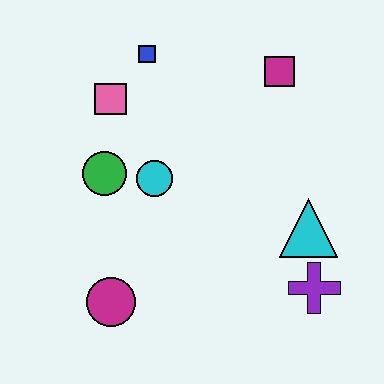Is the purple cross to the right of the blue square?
Yes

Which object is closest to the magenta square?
The blue square is closest to the magenta square.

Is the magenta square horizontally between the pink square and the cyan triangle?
Yes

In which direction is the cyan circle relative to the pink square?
The cyan circle is below the pink square.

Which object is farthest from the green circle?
The purple cross is farthest from the green circle.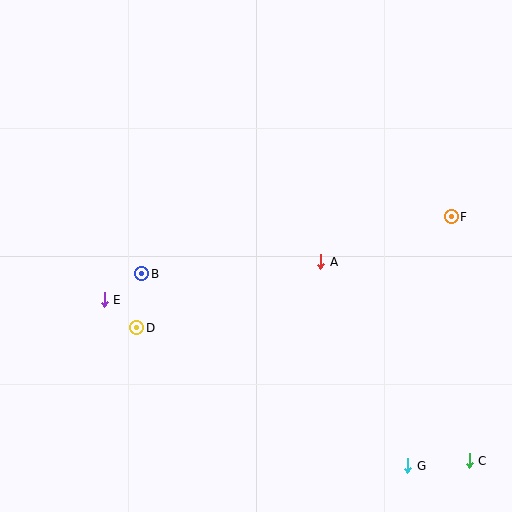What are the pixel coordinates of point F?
Point F is at (451, 217).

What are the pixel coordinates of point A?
Point A is at (321, 262).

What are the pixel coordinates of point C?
Point C is at (469, 461).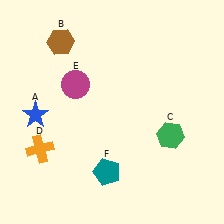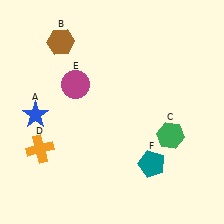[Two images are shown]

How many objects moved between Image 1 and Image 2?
1 object moved between the two images.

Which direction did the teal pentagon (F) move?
The teal pentagon (F) moved right.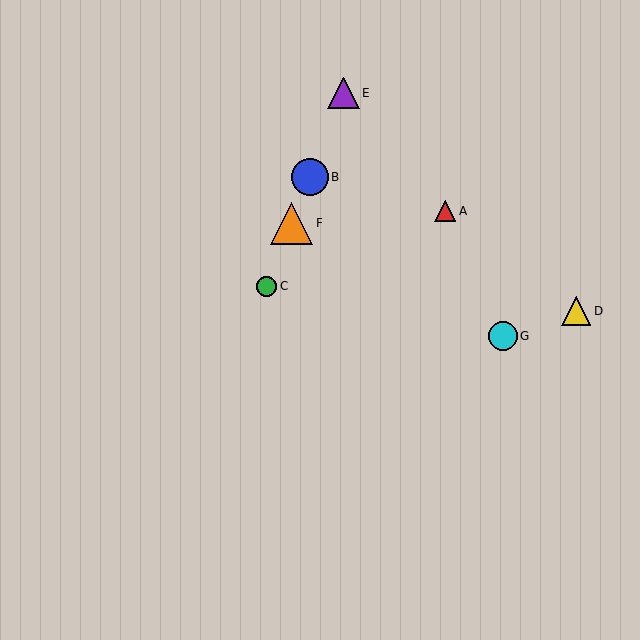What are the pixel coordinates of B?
Object B is at (310, 177).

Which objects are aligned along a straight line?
Objects B, C, E, F are aligned along a straight line.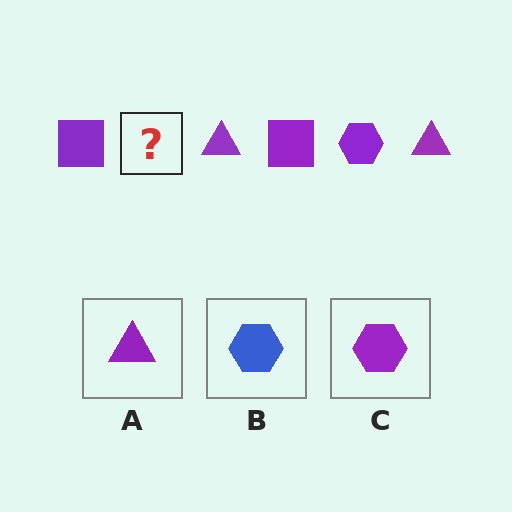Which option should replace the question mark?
Option C.